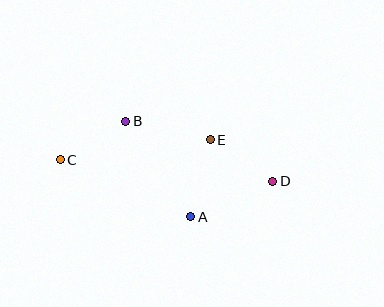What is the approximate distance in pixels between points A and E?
The distance between A and E is approximately 79 pixels.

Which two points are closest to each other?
Points D and E are closest to each other.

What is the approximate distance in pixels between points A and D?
The distance between A and D is approximately 89 pixels.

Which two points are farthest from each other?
Points C and D are farthest from each other.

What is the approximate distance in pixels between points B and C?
The distance between B and C is approximately 76 pixels.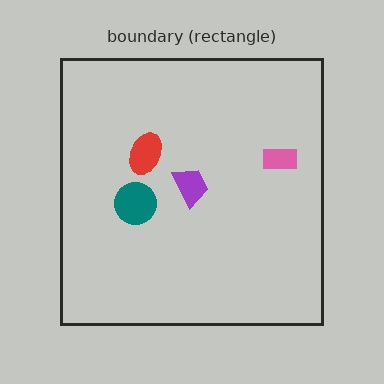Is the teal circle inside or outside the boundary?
Inside.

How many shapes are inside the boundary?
4 inside, 0 outside.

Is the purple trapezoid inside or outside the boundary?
Inside.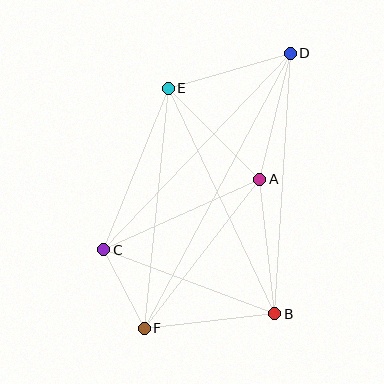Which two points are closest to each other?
Points C and F are closest to each other.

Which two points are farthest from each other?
Points D and F are farthest from each other.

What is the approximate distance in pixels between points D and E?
The distance between D and E is approximately 127 pixels.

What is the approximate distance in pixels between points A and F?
The distance between A and F is approximately 188 pixels.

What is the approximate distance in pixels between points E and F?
The distance between E and F is approximately 241 pixels.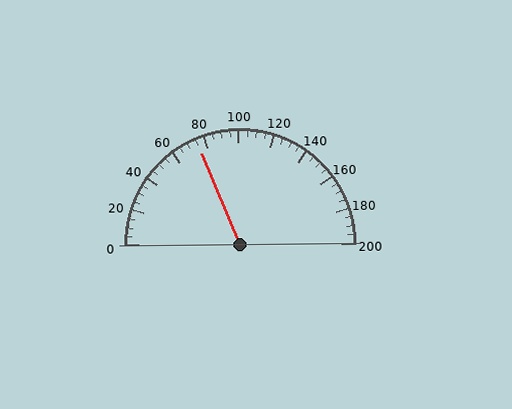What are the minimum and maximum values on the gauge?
The gauge ranges from 0 to 200.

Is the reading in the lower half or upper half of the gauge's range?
The reading is in the lower half of the range (0 to 200).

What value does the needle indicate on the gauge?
The needle indicates approximately 75.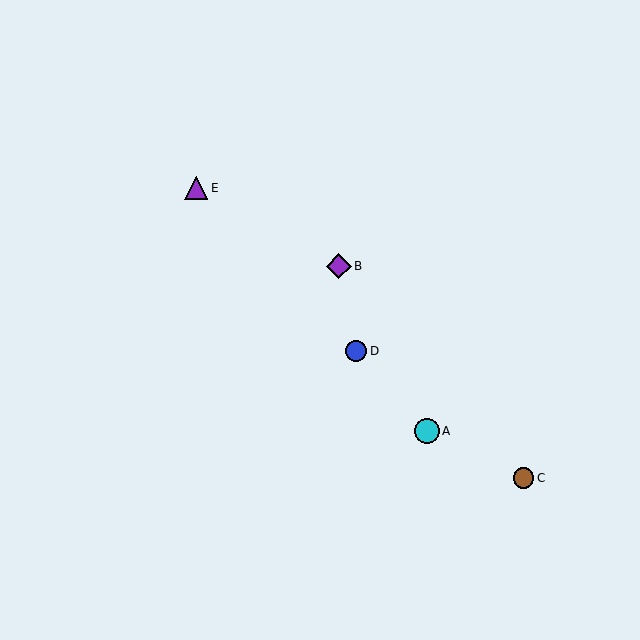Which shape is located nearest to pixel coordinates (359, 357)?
The blue circle (labeled D) at (356, 351) is nearest to that location.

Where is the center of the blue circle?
The center of the blue circle is at (356, 351).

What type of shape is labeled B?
Shape B is a purple diamond.